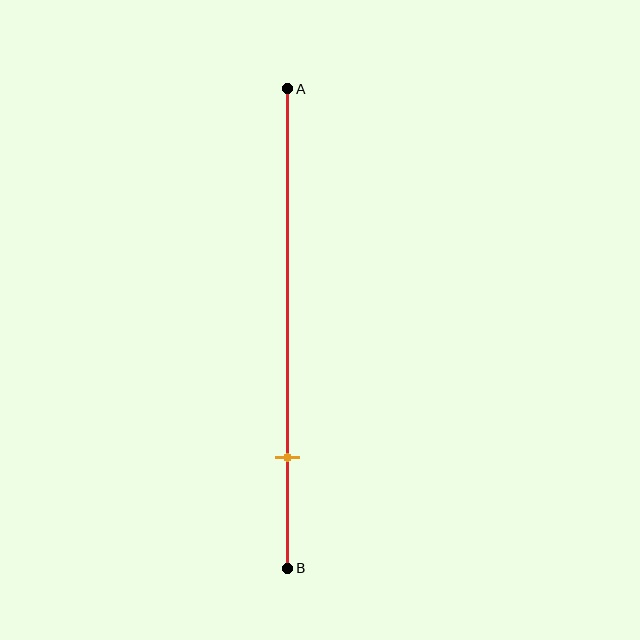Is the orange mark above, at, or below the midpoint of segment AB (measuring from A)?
The orange mark is below the midpoint of segment AB.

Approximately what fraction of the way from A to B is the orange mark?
The orange mark is approximately 75% of the way from A to B.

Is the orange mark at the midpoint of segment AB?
No, the mark is at about 75% from A, not at the 50% midpoint.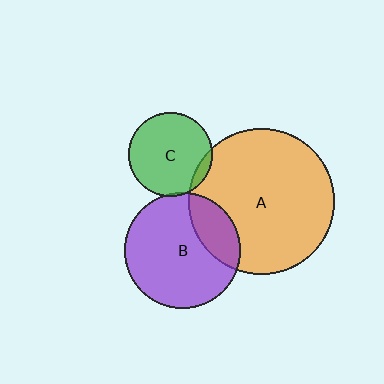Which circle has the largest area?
Circle A (orange).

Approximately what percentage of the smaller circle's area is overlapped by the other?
Approximately 5%.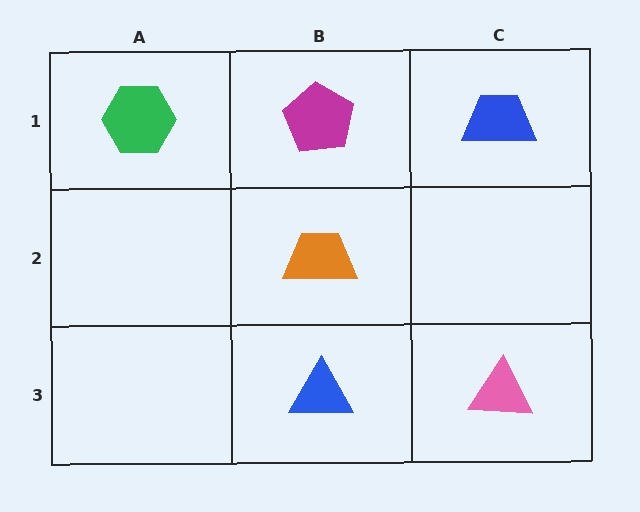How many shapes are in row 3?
2 shapes.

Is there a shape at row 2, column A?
No, that cell is empty.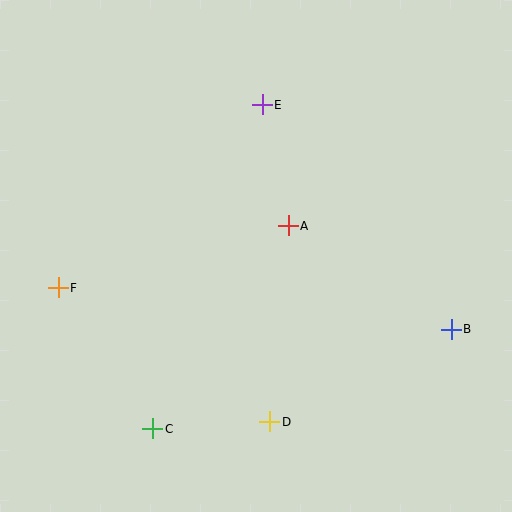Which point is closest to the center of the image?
Point A at (288, 226) is closest to the center.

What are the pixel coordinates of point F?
Point F is at (58, 288).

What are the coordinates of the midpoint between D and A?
The midpoint between D and A is at (279, 324).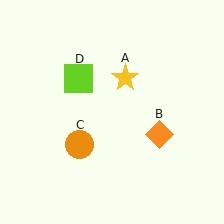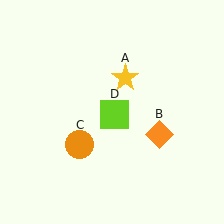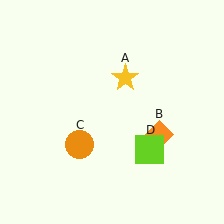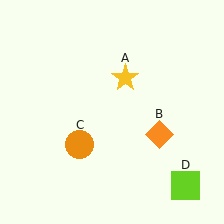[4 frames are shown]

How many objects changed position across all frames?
1 object changed position: lime square (object D).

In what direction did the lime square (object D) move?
The lime square (object D) moved down and to the right.